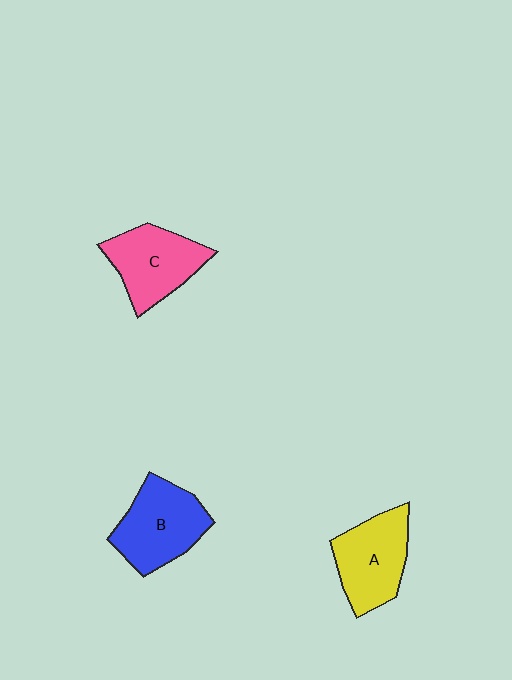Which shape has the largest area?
Shape B (blue).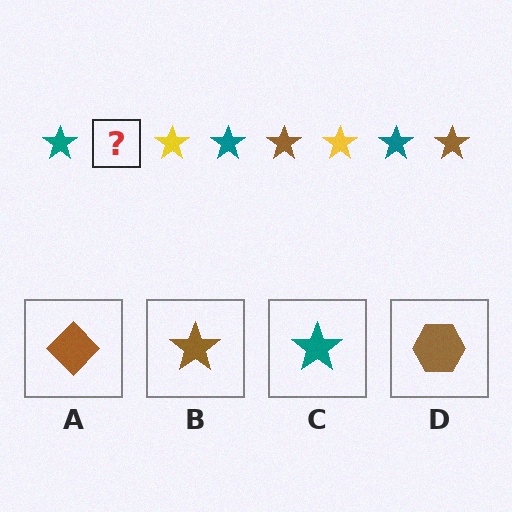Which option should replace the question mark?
Option B.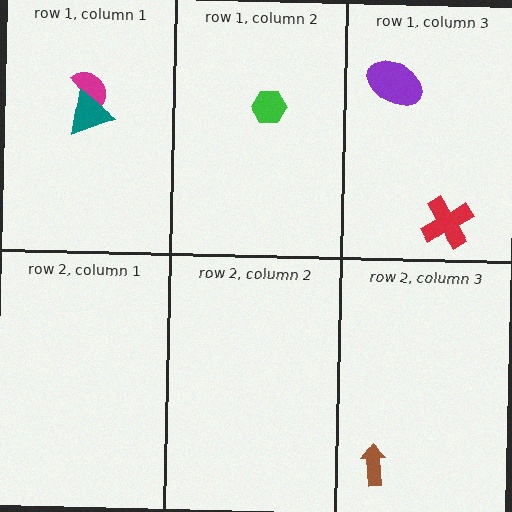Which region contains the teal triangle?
The row 1, column 1 region.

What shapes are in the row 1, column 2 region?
The green hexagon.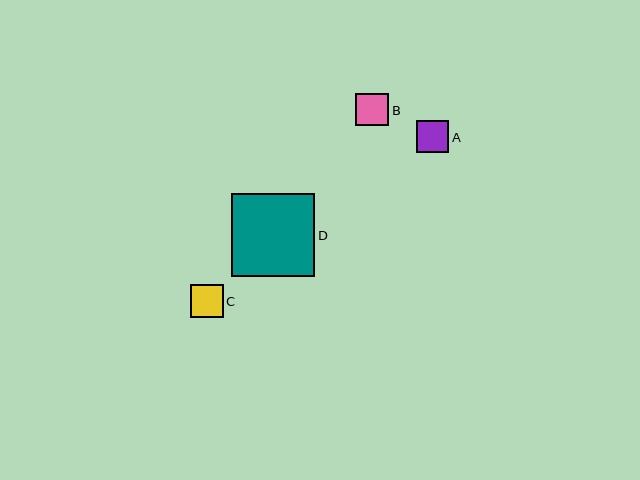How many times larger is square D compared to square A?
Square D is approximately 2.6 times the size of square A.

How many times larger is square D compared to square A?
Square D is approximately 2.6 times the size of square A.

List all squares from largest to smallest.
From largest to smallest: D, B, C, A.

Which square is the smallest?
Square A is the smallest with a size of approximately 32 pixels.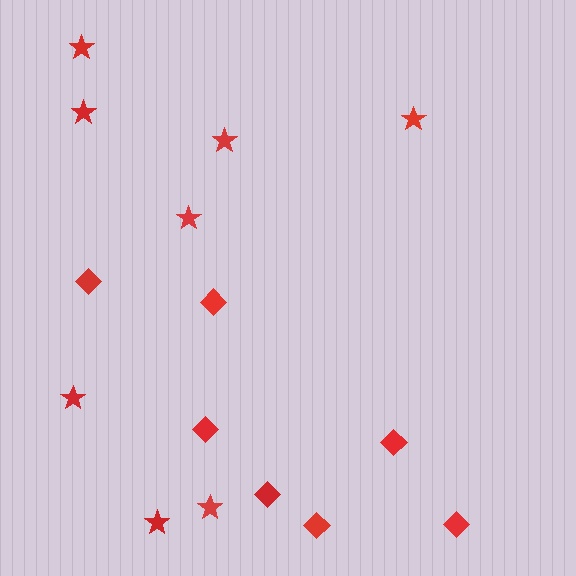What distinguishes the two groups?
There are 2 groups: one group of diamonds (7) and one group of stars (8).